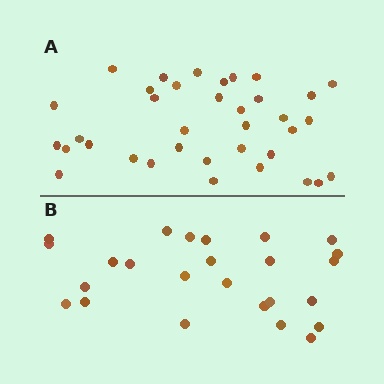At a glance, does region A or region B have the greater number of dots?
Region A (the top region) has more dots.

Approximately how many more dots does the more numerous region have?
Region A has roughly 12 or so more dots than region B.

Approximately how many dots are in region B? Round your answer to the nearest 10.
About 20 dots. (The exact count is 25, which rounds to 20.)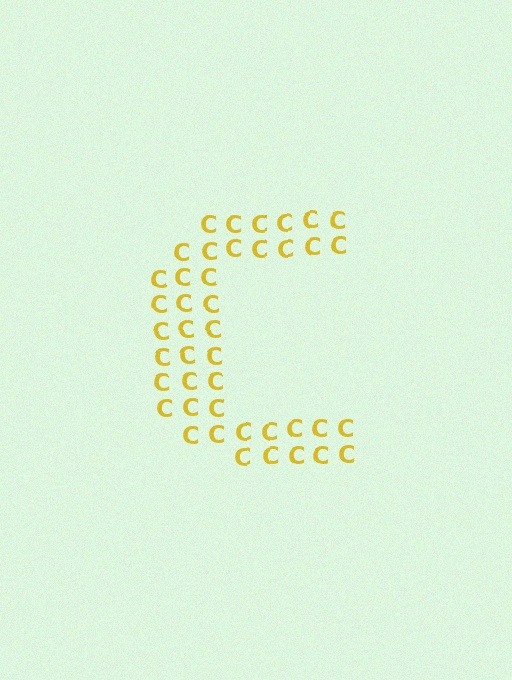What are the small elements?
The small elements are letter C's.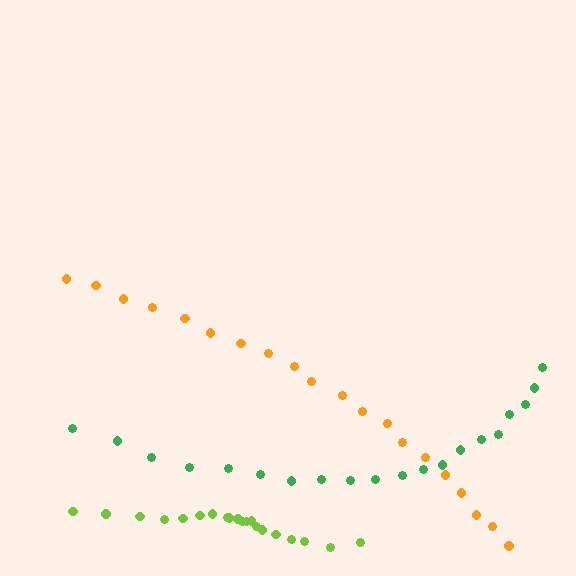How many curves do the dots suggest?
There are 3 distinct paths.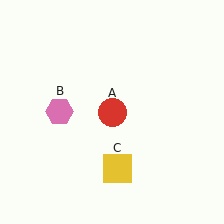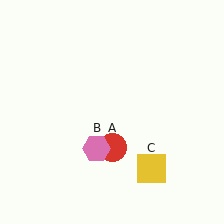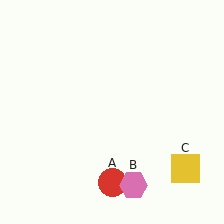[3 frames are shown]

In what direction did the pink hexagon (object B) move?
The pink hexagon (object B) moved down and to the right.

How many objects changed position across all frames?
3 objects changed position: red circle (object A), pink hexagon (object B), yellow square (object C).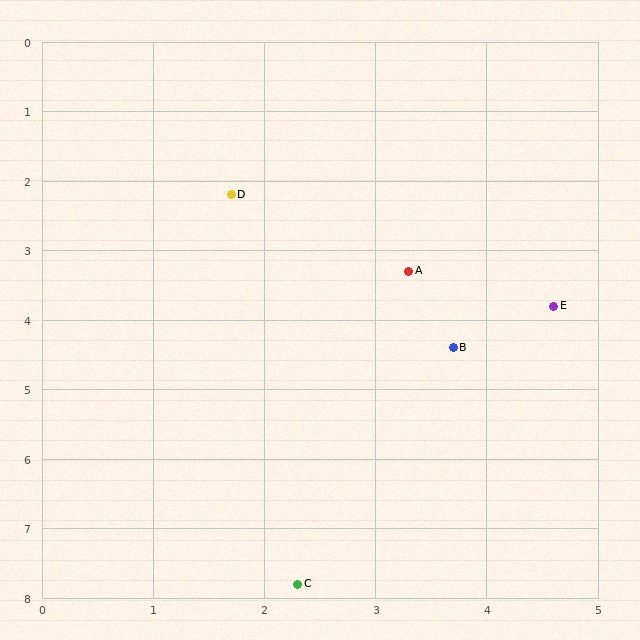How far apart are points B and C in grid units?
Points B and C are about 3.7 grid units apart.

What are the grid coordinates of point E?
Point E is at approximately (4.6, 3.8).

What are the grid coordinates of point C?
Point C is at approximately (2.3, 7.8).